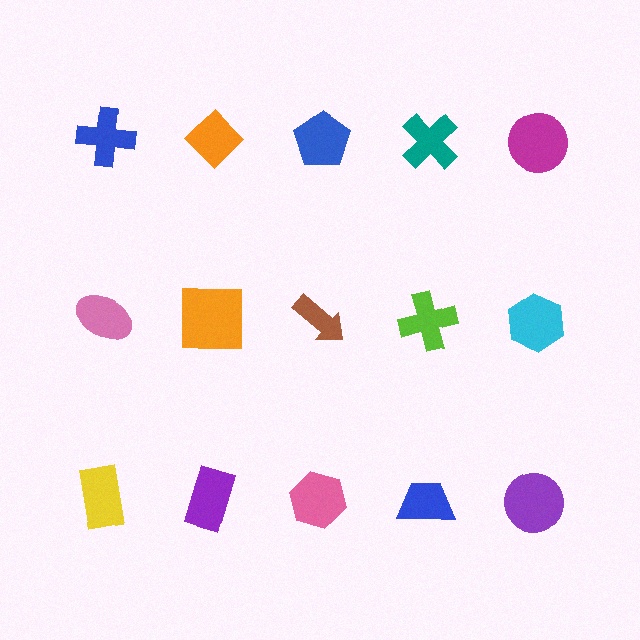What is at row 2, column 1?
A pink ellipse.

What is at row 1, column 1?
A blue cross.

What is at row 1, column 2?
An orange diamond.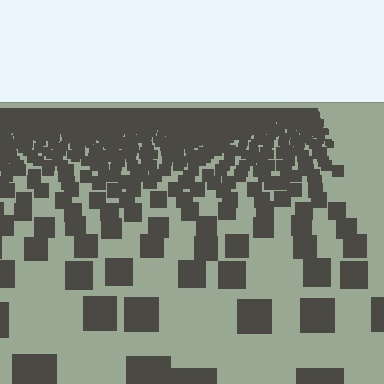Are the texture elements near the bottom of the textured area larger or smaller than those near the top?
Larger. Near the bottom, elements are closer to the viewer and appear at a bigger on-screen size.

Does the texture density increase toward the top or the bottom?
Density increases toward the top.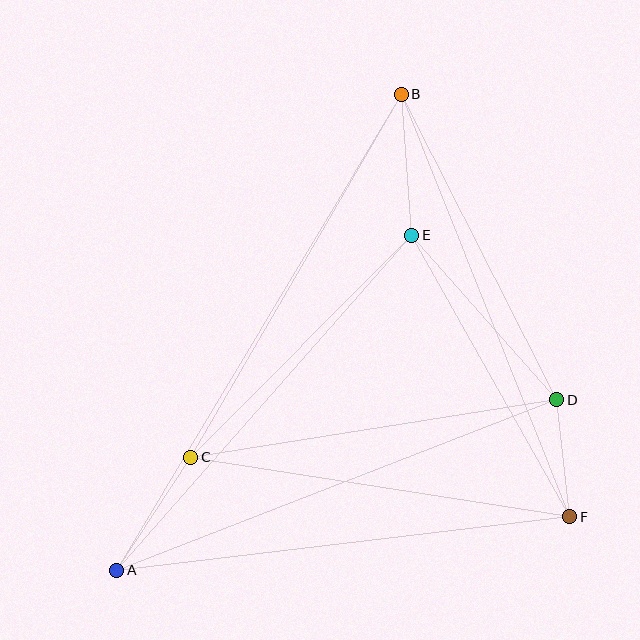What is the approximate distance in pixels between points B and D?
The distance between B and D is approximately 343 pixels.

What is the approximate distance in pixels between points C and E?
The distance between C and E is approximately 314 pixels.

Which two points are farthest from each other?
Points A and B are farthest from each other.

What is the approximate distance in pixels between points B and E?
The distance between B and E is approximately 141 pixels.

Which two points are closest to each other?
Points D and F are closest to each other.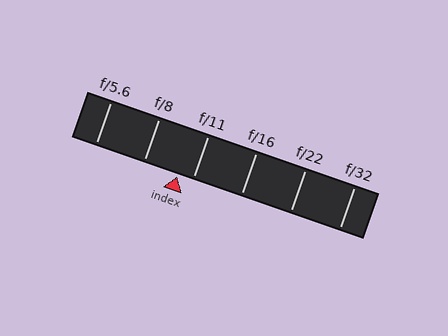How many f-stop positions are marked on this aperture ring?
There are 6 f-stop positions marked.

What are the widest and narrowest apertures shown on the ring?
The widest aperture shown is f/5.6 and the narrowest is f/32.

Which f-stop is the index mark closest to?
The index mark is closest to f/11.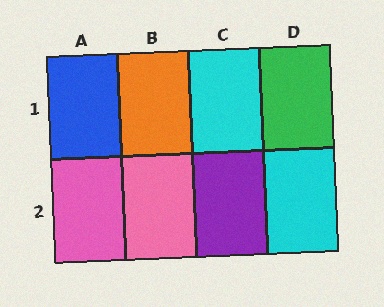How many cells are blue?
1 cell is blue.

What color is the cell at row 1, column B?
Orange.